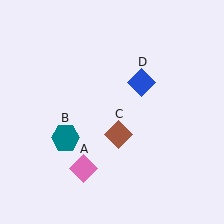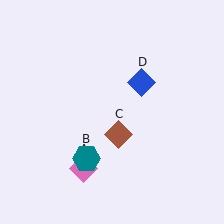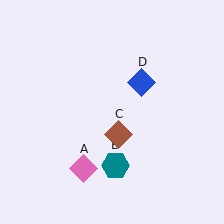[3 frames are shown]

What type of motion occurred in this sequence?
The teal hexagon (object B) rotated counterclockwise around the center of the scene.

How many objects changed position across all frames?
1 object changed position: teal hexagon (object B).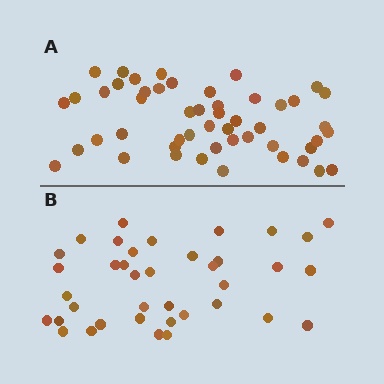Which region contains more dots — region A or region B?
Region A (the top region) has more dots.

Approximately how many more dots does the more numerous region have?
Region A has roughly 12 or so more dots than region B.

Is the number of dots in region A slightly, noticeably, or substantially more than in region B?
Region A has noticeably more, but not dramatically so. The ratio is roughly 1.3 to 1.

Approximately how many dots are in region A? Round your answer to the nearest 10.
About 50 dots.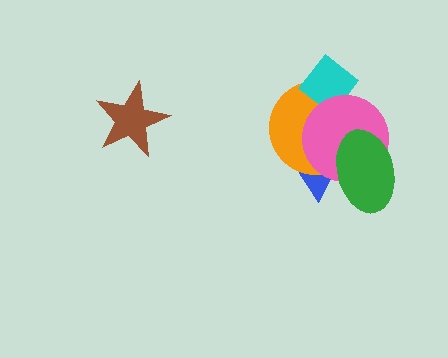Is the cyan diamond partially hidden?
Yes, it is partially covered by another shape.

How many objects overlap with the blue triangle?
3 objects overlap with the blue triangle.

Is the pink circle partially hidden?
Yes, it is partially covered by another shape.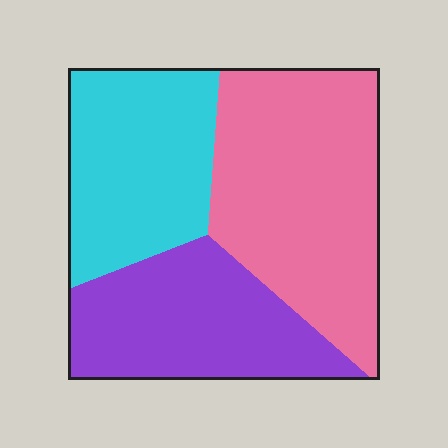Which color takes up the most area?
Pink, at roughly 40%.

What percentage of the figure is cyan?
Cyan covers about 30% of the figure.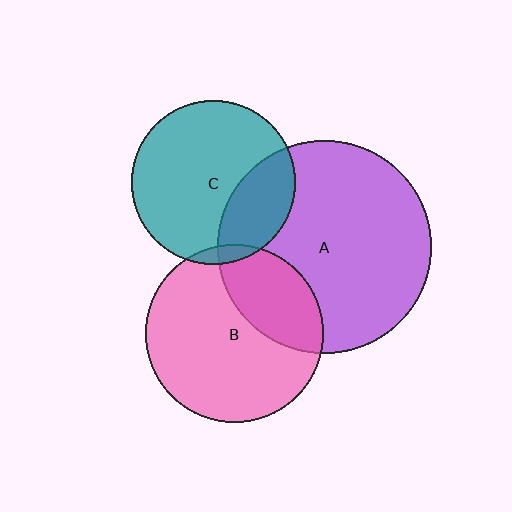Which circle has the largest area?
Circle A (purple).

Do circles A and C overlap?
Yes.